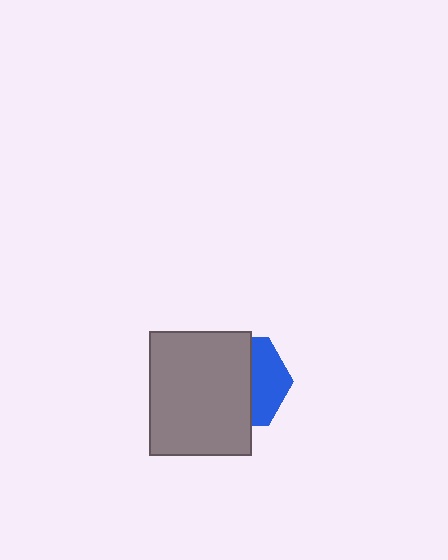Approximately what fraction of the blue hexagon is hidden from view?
Roughly 62% of the blue hexagon is hidden behind the gray rectangle.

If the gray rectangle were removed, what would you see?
You would see the complete blue hexagon.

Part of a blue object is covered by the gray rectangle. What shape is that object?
It is a hexagon.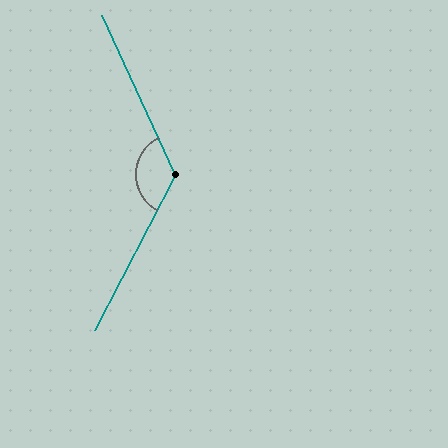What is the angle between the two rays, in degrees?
Approximately 128 degrees.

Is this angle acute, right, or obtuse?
It is obtuse.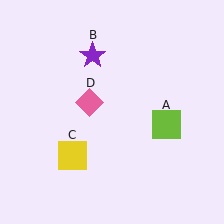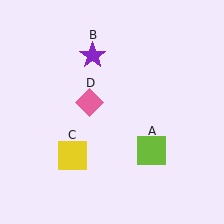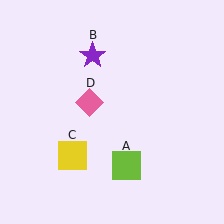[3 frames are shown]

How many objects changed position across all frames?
1 object changed position: lime square (object A).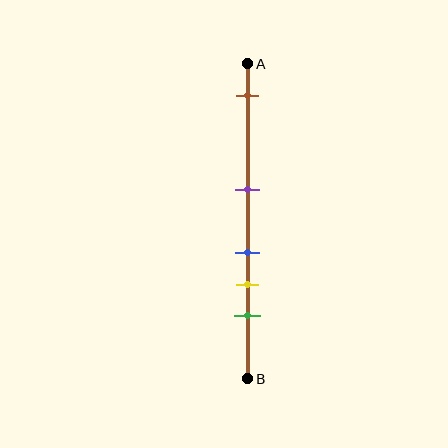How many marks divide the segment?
There are 5 marks dividing the segment.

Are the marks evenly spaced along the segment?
No, the marks are not evenly spaced.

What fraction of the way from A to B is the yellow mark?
The yellow mark is approximately 70% (0.7) of the way from A to B.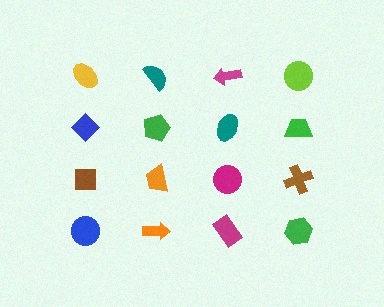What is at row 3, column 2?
An orange trapezoid.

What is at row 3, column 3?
A magenta circle.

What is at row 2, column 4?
A green trapezoid.